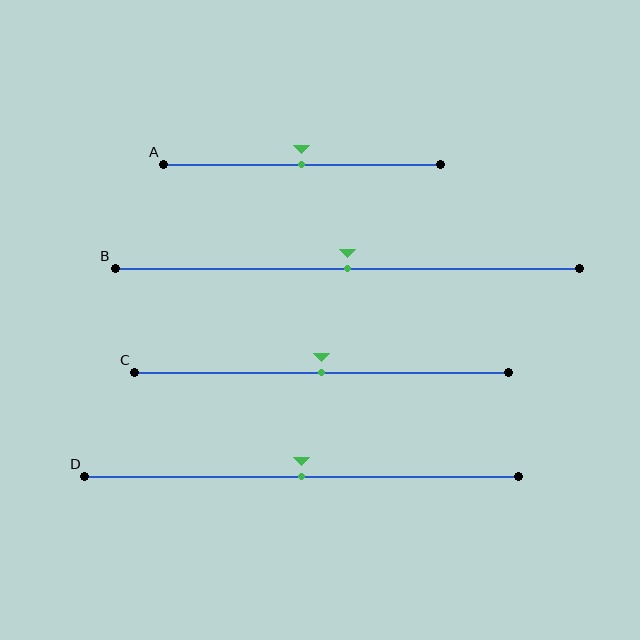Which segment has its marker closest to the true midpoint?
Segment A has its marker closest to the true midpoint.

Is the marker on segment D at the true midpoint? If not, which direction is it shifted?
Yes, the marker on segment D is at the true midpoint.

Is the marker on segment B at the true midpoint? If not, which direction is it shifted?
Yes, the marker on segment B is at the true midpoint.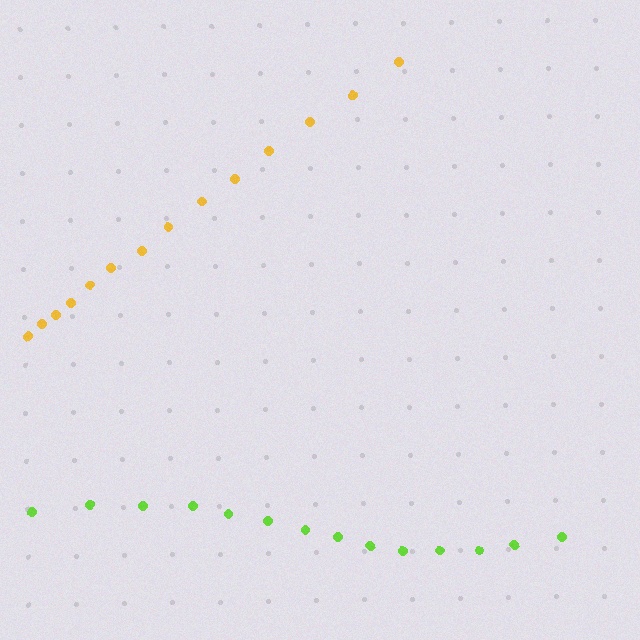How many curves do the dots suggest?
There are 2 distinct paths.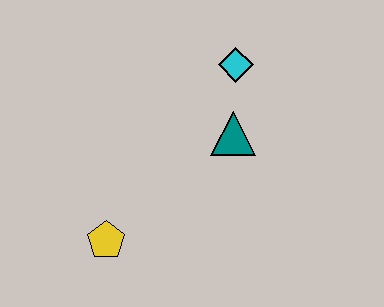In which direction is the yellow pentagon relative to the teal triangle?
The yellow pentagon is to the left of the teal triangle.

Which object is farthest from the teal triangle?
The yellow pentagon is farthest from the teal triangle.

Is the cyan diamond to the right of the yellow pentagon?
Yes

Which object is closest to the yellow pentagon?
The teal triangle is closest to the yellow pentagon.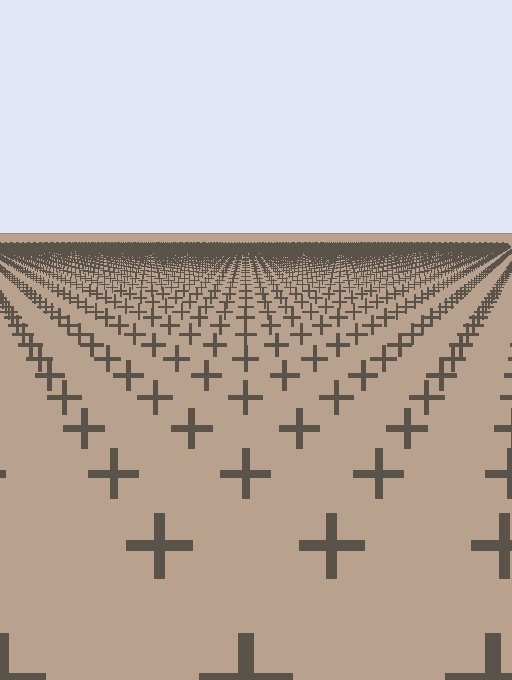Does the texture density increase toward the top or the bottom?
Density increases toward the top.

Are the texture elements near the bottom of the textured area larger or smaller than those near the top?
Larger. Near the bottom, elements are closer to the viewer and appear at a bigger on-screen size.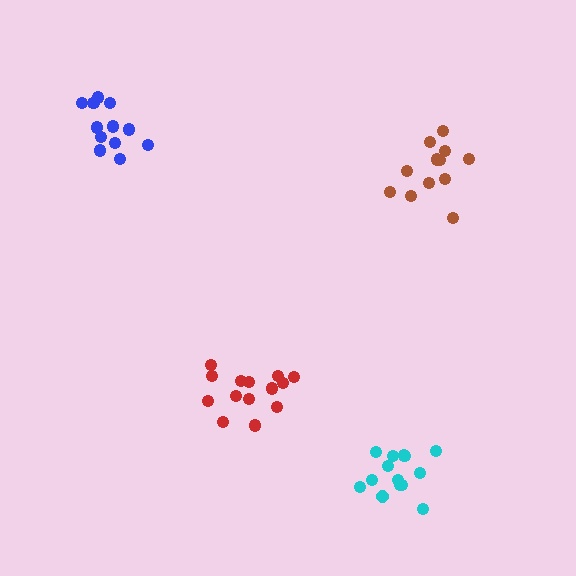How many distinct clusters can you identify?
There are 4 distinct clusters.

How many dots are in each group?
Group 1: 12 dots, Group 2: 14 dots, Group 3: 14 dots, Group 4: 12 dots (52 total).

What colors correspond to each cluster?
The clusters are colored: blue, cyan, red, brown.